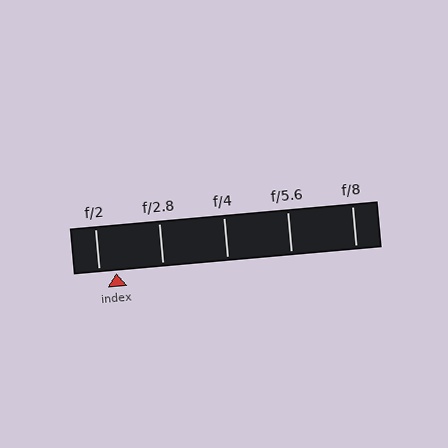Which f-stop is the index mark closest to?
The index mark is closest to f/2.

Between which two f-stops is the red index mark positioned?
The index mark is between f/2 and f/2.8.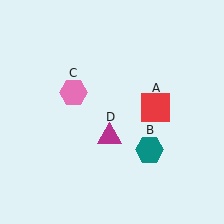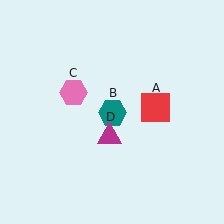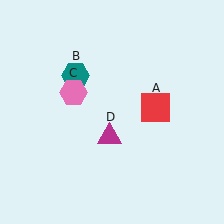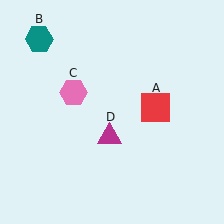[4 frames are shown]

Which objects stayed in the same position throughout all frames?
Red square (object A) and pink hexagon (object C) and magenta triangle (object D) remained stationary.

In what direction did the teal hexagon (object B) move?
The teal hexagon (object B) moved up and to the left.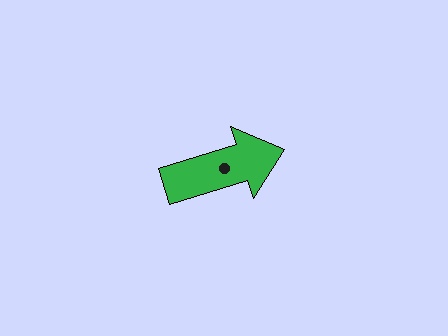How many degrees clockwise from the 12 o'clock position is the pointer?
Approximately 73 degrees.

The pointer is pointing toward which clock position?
Roughly 2 o'clock.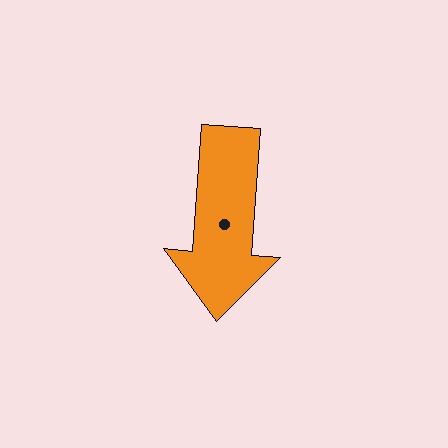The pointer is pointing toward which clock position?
Roughly 6 o'clock.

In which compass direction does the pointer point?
South.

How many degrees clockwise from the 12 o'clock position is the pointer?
Approximately 184 degrees.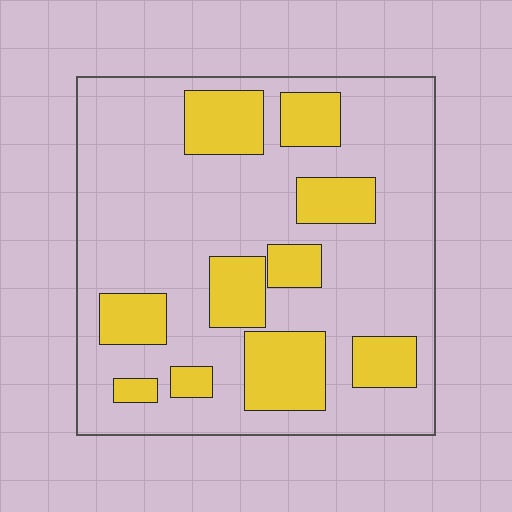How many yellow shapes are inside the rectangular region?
10.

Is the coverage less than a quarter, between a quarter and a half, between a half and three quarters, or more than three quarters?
Between a quarter and a half.